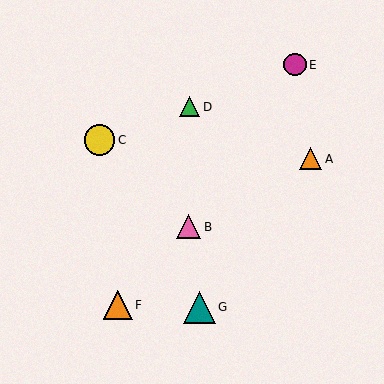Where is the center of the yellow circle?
The center of the yellow circle is at (99, 140).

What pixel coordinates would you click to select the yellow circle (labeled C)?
Click at (99, 140) to select the yellow circle C.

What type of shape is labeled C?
Shape C is a yellow circle.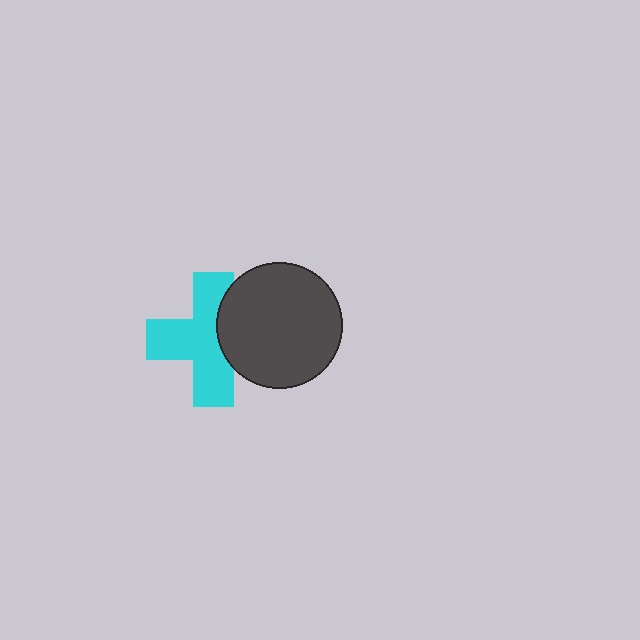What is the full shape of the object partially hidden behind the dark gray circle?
The partially hidden object is a cyan cross.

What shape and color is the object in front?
The object in front is a dark gray circle.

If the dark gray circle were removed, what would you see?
You would see the complete cyan cross.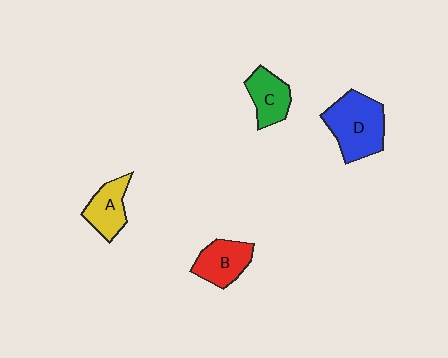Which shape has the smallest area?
Shape C (green).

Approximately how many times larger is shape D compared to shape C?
Approximately 1.7 times.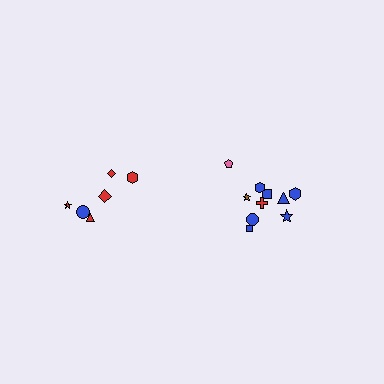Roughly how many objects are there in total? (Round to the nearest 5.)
Roughly 15 objects in total.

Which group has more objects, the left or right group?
The right group.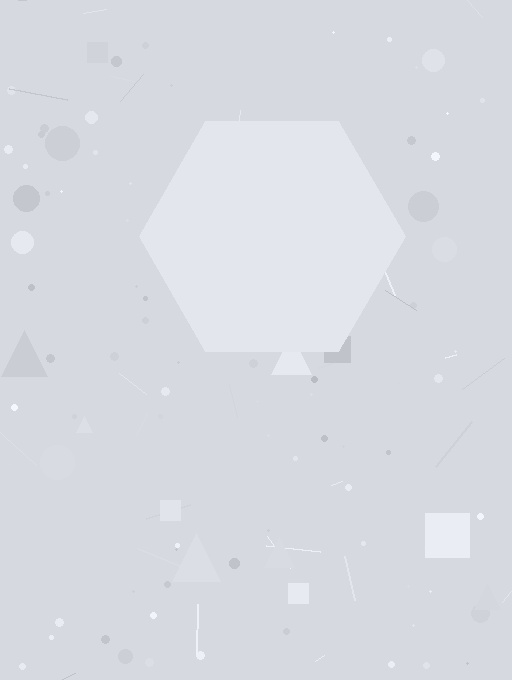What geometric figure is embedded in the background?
A hexagon is embedded in the background.